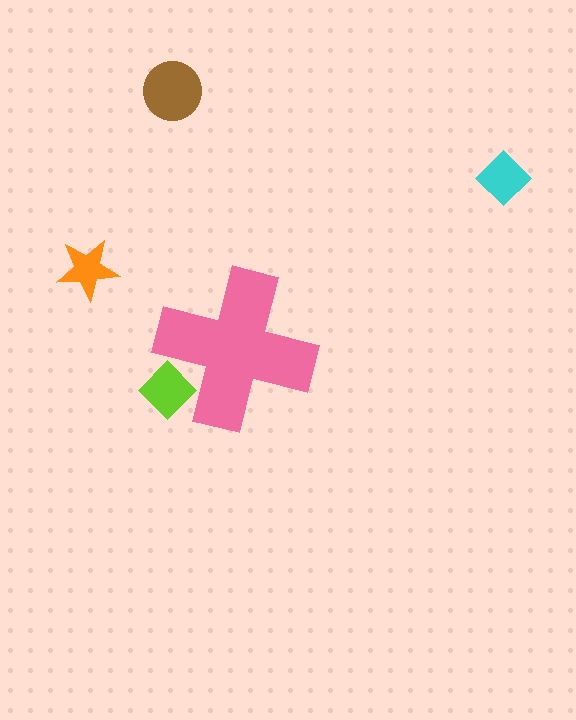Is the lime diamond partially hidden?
Yes, the lime diamond is partially hidden behind the pink cross.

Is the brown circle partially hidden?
No, the brown circle is fully visible.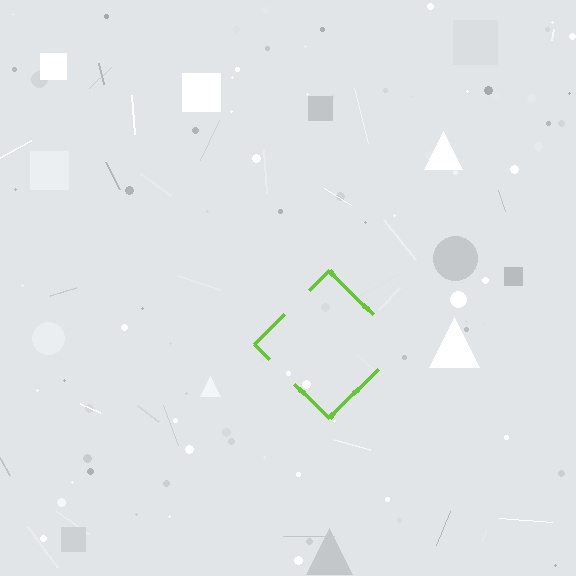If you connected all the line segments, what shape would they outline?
They would outline a diamond.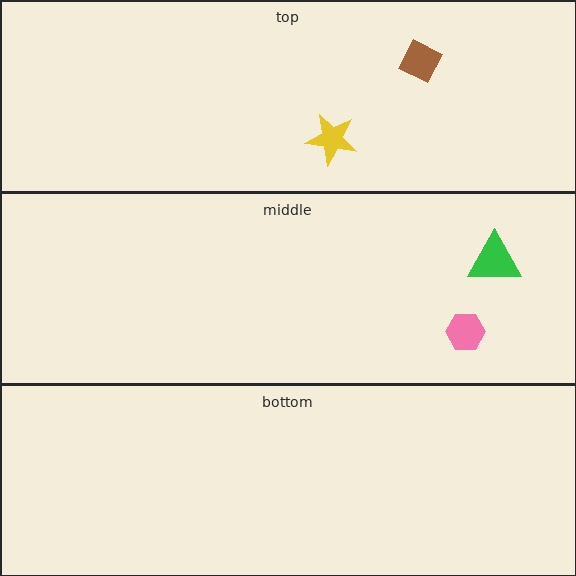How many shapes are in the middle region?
2.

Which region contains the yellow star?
The top region.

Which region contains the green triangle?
The middle region.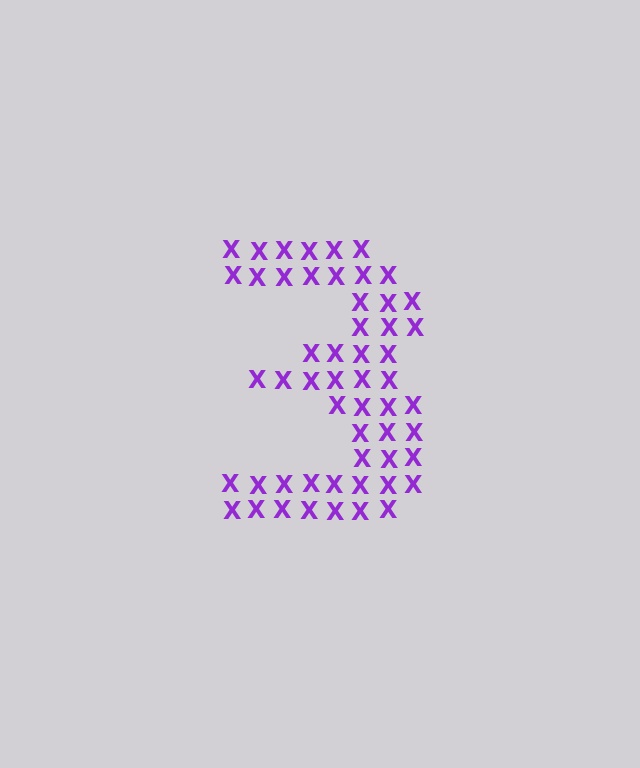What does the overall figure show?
The overall figure shows the digit 3.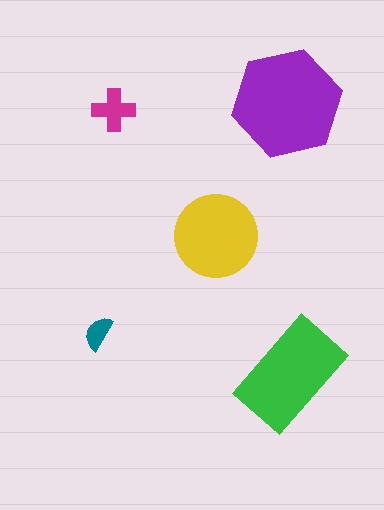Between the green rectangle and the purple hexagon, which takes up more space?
The purple hexagon.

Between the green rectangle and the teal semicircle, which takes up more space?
The green rectangle.